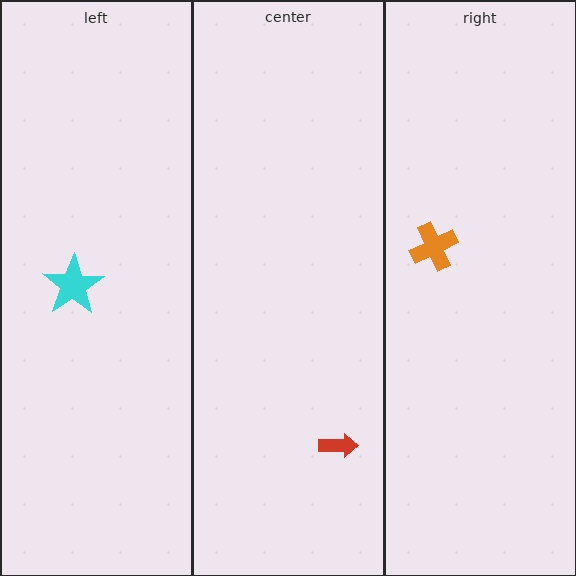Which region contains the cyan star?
The left region.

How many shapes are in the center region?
1.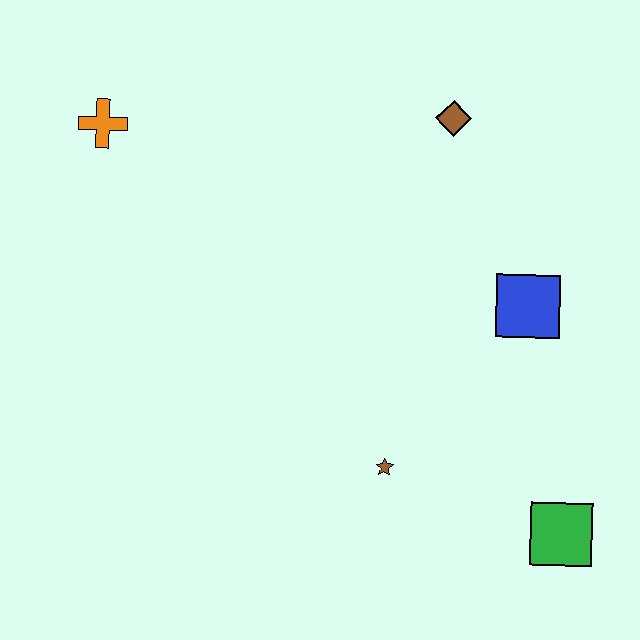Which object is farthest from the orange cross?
The green square is farthest from the orange cross.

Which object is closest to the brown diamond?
The blue square is closest to the brown diamond.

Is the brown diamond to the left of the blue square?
Yes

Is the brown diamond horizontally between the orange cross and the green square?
Yes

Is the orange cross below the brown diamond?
Yes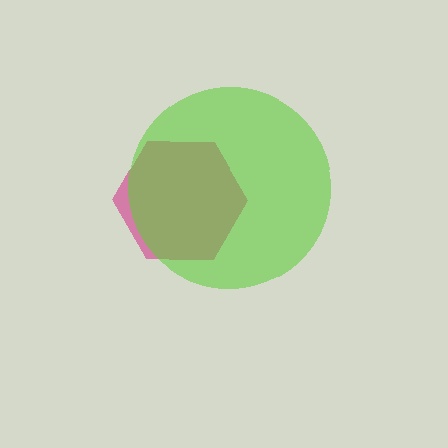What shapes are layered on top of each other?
The layered shapes are: a magenta hexagon, a lime circle.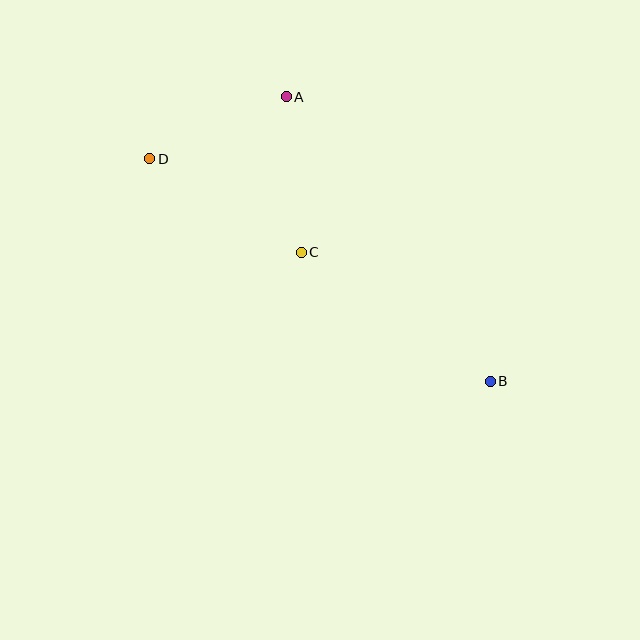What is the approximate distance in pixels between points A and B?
The distance between A and B is approximately 350 pixels.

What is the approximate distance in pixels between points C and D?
The distance between C and D is approximately 178 pixels.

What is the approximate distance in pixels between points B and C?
The distance between B and C is approximately 229 pixels.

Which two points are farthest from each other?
Points B and D are farthest from each other.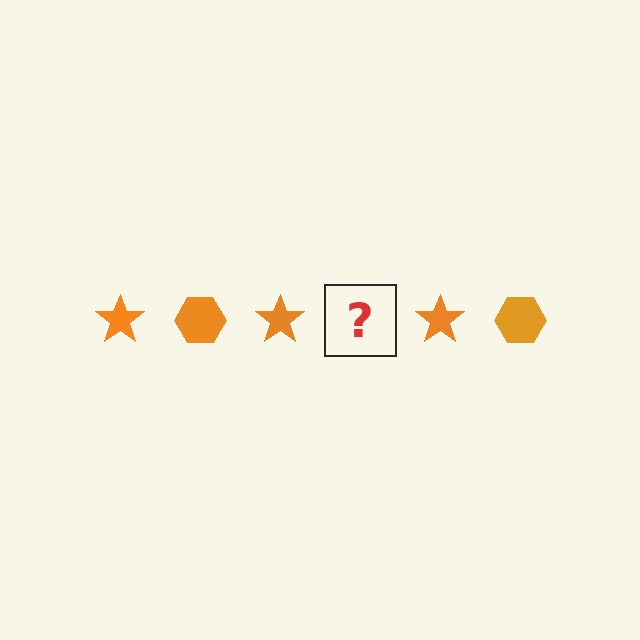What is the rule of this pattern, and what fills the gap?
The rule is that the pattern cycles through star, hexagon shapes in orange. The gap should be filled with an orange hexagon.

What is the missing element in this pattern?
The missing element is an orange hexagon.